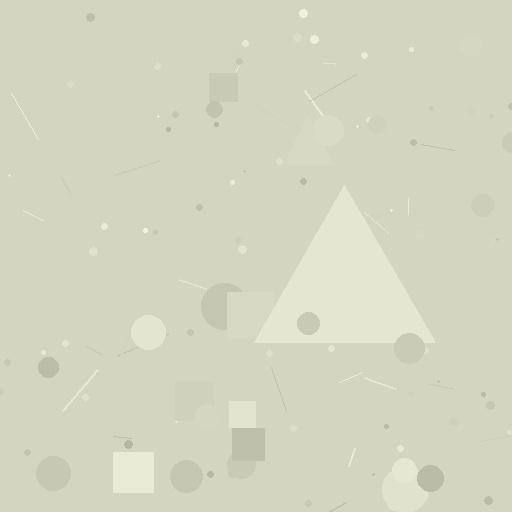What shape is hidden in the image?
A triangle is hidden in the image.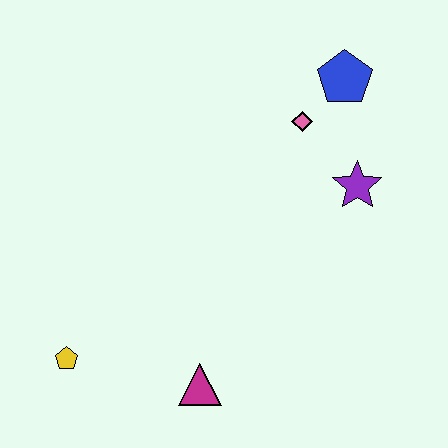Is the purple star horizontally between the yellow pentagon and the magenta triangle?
No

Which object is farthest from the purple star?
The yellow pentagon is farthest from the purple star.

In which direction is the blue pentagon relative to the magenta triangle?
The blue pentagon is above the magenta triangle.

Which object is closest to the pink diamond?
The blue pentagon is closest to the pink diamond.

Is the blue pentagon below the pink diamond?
No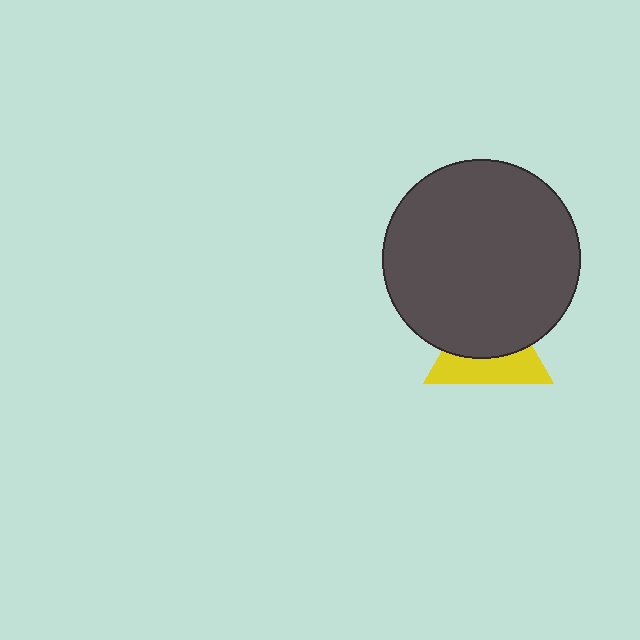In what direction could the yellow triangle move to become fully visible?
The yellow triangle could move down. That would shift it out from behind the dark gray circle entirely.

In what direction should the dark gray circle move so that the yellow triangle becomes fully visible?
The dark gray circle should move up. That is the shortest direction to clear the overlap and leave the yellow triangle fully visible.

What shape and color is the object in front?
The object in front is a dark gray circle.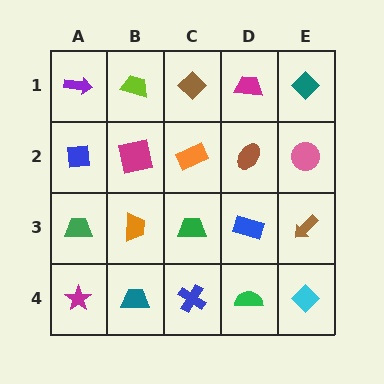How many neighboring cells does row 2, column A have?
3.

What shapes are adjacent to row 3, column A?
A blue square (row 2, column A), a magenta star (row 4, column A), an orange trapezoid (row 3, column B).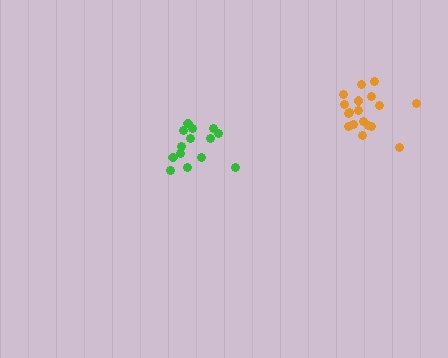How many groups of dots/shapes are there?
There are 2 groups.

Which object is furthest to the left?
The green cluster is leftmost.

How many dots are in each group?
Group 1: 18 dots, Group 2: 14 dots (32 total).